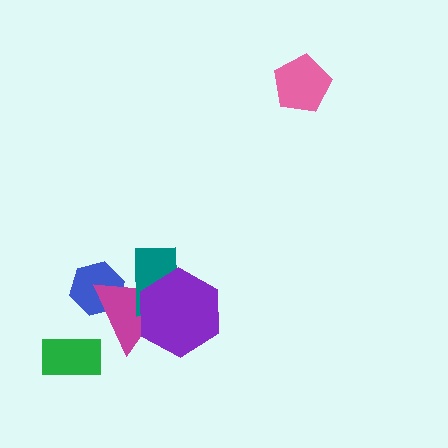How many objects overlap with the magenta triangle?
3 objects overlap with the magenta triangle.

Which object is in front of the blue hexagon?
The magenta triangle is in front of the blue hexagon.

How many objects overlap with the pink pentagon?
0 objects overlap with the pink pentagon.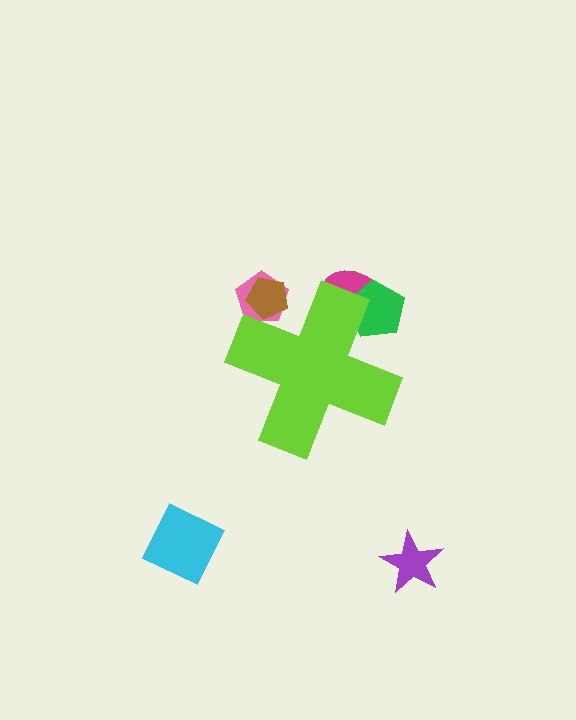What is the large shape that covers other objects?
A lime cross.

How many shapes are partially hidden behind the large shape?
4 shapes are partially hidden.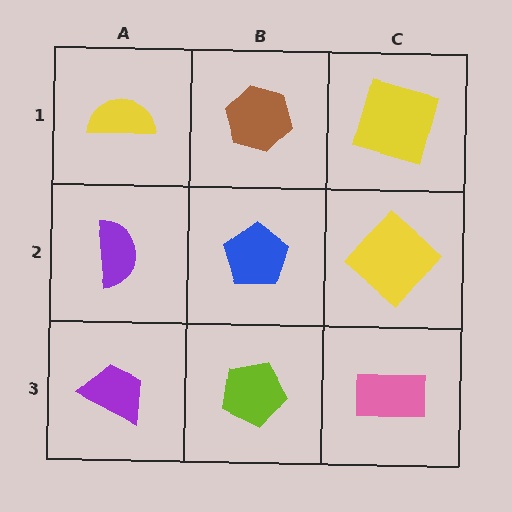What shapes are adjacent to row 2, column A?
A yellow semicircle (row 1, column A), a purple trapezoid (row 3, column A), a blue pentagon (row 2, column B).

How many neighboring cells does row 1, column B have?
3.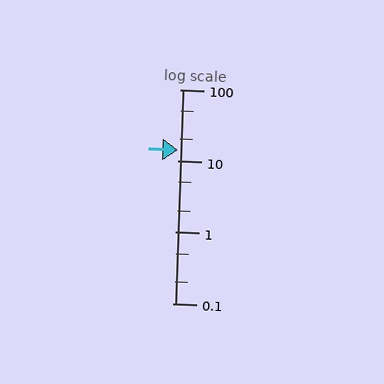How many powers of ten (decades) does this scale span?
The scale spans 3 decades, from 0.1 to 100.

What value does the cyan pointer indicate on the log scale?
The pointer indicates approximately 14.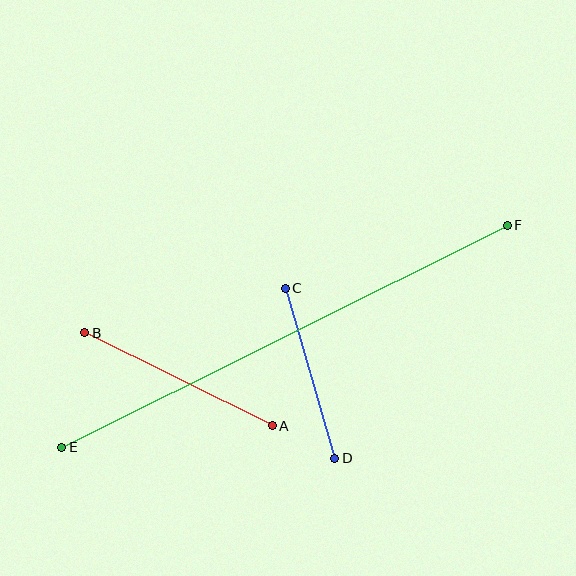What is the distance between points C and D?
The distance is approximately 177 pixels.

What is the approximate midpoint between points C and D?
The midpoint is at approximately (310, 373) pixels.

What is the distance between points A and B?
The distance is approximately 209 pixels.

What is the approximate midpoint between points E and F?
The midpoint is at approximately (285, 336) pixels.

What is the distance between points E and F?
The distance is approximately 498 pixels.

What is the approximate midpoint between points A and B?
The midpoint is at approximately (179, 379) pixels.